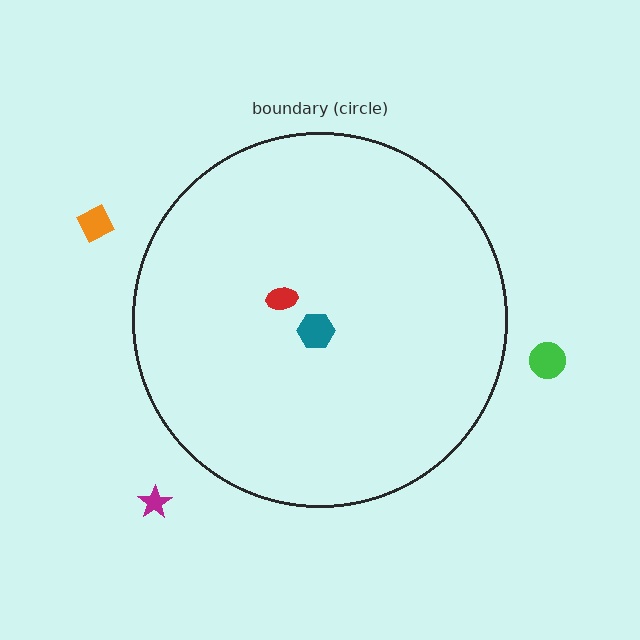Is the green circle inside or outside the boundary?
Outside.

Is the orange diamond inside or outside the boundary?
Outside.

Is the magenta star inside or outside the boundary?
Outside.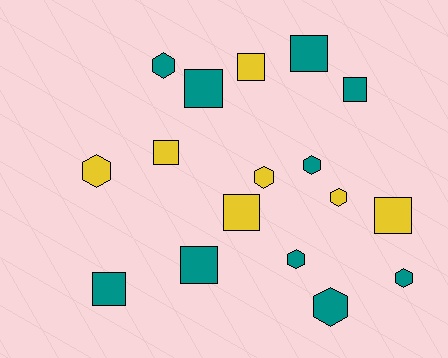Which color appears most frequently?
Teal, with 10 objects.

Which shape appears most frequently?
Square, with 9 objects.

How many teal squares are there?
There are 5 teal squares.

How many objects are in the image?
There are 17 objects.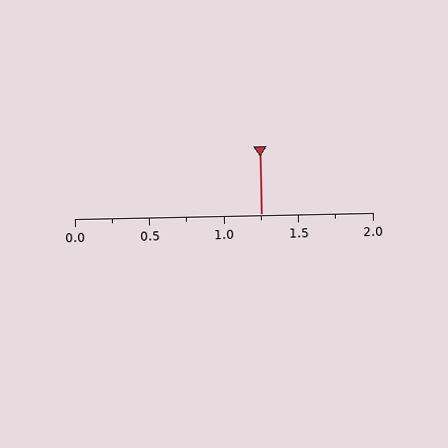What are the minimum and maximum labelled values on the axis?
The axis runs from 0.0 to 2.0.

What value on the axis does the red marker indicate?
The marker indicates approximately 1.25.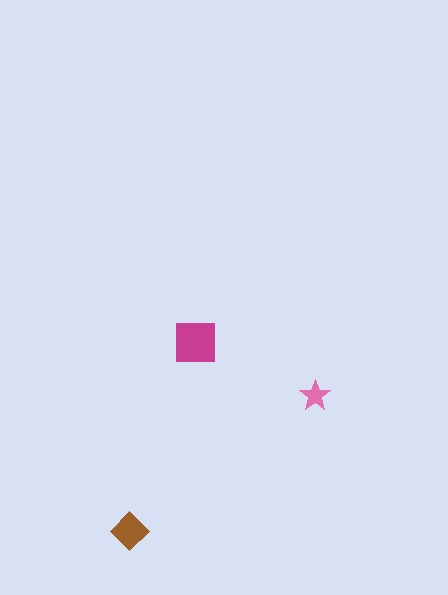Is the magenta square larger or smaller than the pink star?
Larger.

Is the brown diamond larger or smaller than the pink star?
Larger.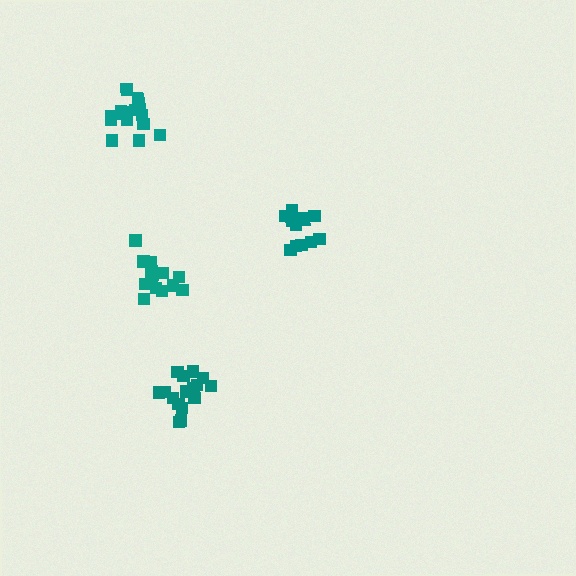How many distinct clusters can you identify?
There are 4 distinct clusters.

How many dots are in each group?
Group 1: 12 dots, Group 2: 16 dots, Group 3: 18 dots, Group 4: 15 dots (61 total).